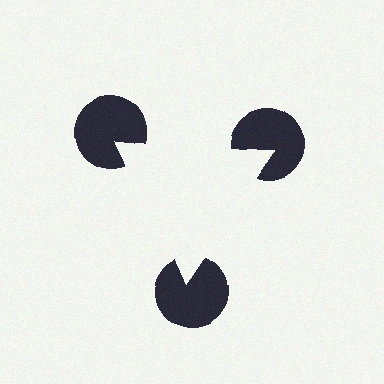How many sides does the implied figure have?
3 sides.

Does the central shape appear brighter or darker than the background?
It typically appears slightly brighter than the background, even though no actual brightness change is drawn.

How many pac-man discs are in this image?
There are 3 — one at each vertex of the illusory triangle.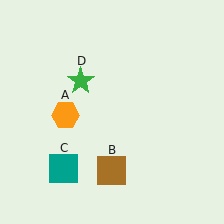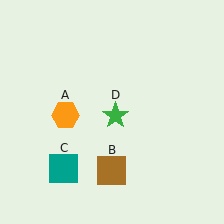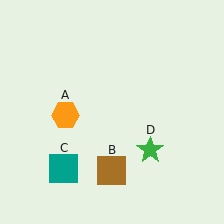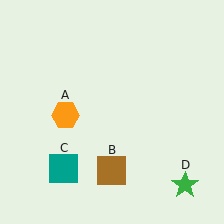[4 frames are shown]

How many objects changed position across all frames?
1 object changed position: green star (object D).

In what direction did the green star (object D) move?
The green star (object D) moved down and to the right.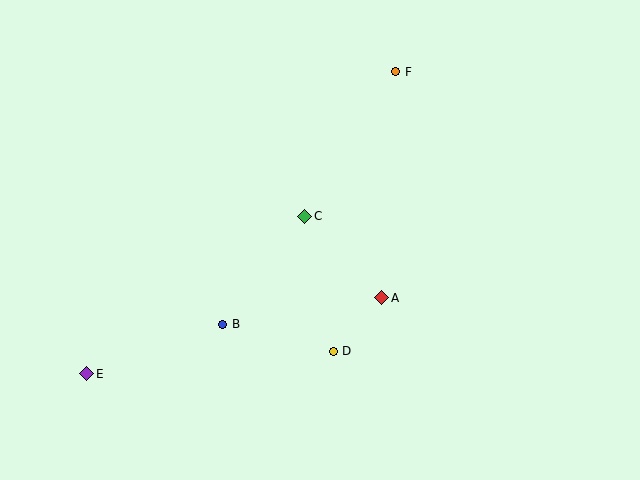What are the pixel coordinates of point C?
Point C is at (305, 216).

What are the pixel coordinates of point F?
Point F is at (396, 72).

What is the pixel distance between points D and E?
The distance between D and E is 248 pixels.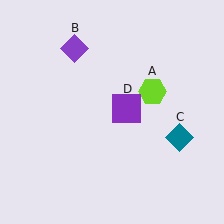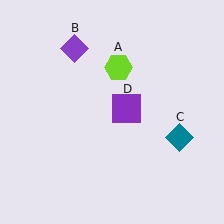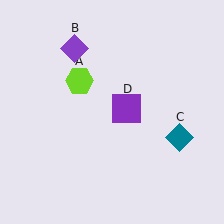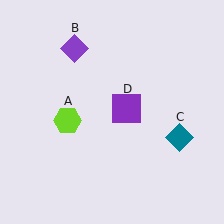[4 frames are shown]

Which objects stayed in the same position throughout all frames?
Purple diamond (object B) and teal diamond (object C) and purple square (object D) remained stationary.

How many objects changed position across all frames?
1 object changed position: lime hexagon (object A).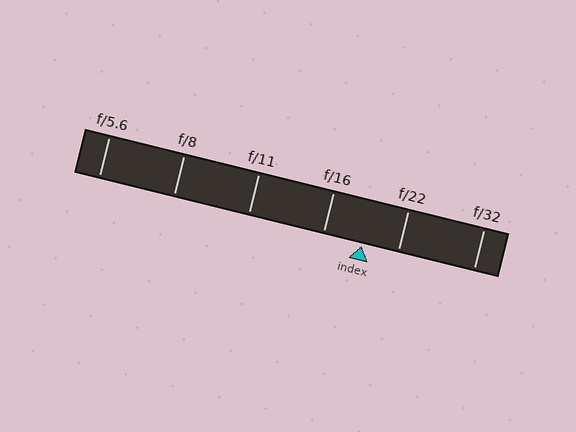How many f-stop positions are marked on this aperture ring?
There are 6 f-stop positions marked.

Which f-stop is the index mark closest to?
The index mark is closest to f/22.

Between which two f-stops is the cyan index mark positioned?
The index mark is between f/16 and f/22.